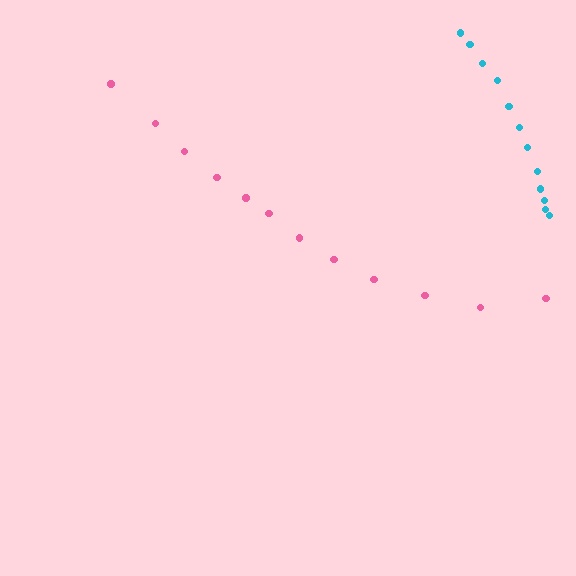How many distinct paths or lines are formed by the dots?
There are 2 distinct paths.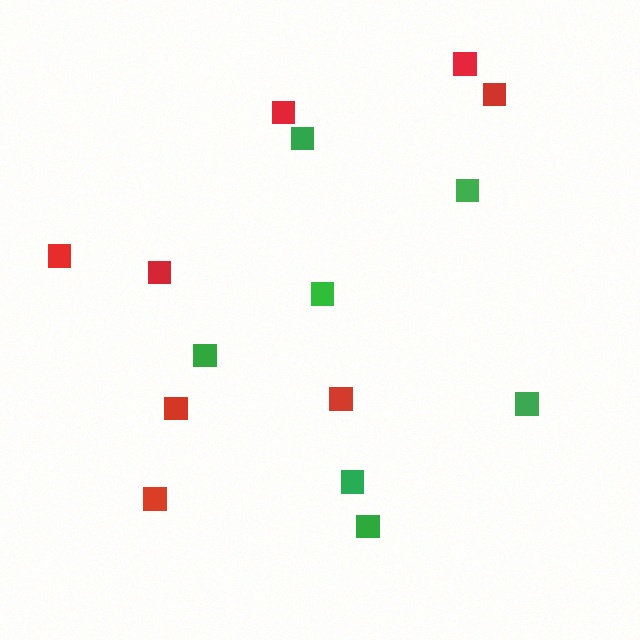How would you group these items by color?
There are 2 groups: one group of green squares (7) and one group of red squares (8).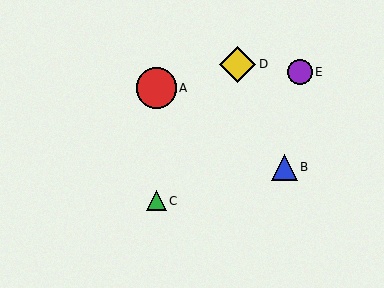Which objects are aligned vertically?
Objects A, C are aligned vertically.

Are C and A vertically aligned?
Yes, both are at x≈156.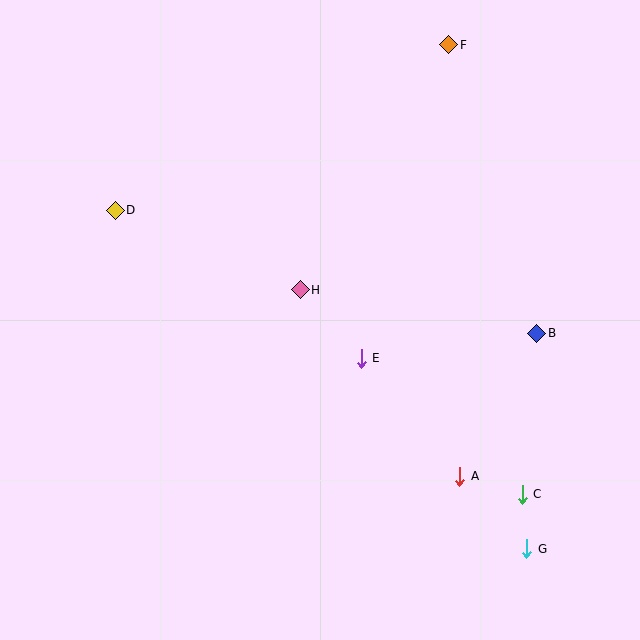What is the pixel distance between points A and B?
The distance between A and B is 162 pixels.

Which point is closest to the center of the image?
Point H at (300, 290) is closest to the center.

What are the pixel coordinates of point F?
Point F is at (449, 45).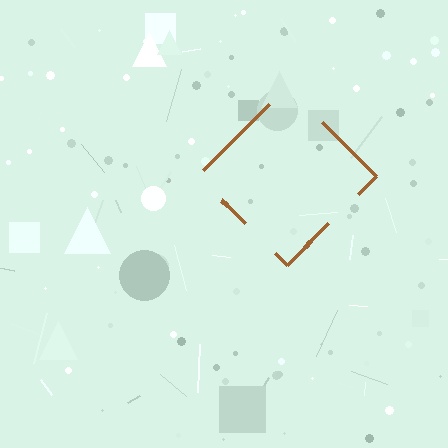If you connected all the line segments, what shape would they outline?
They would outline a diamond.